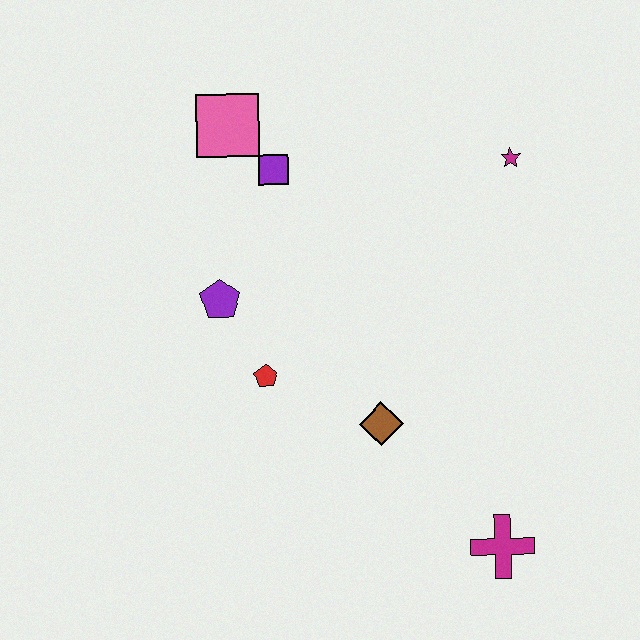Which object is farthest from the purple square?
The magenta cross is farthest from the purple square.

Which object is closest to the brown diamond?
The red pentagon is closest to the brown diamond.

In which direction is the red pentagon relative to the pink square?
The red pentagon is below the pink square.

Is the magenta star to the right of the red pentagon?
Yes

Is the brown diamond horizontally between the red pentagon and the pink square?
No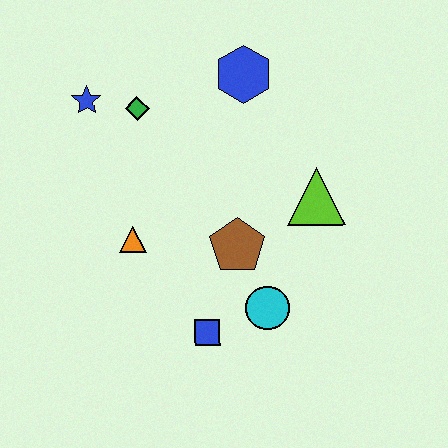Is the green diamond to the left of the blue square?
Yes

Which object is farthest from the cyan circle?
The blue star is farthest from the cyan circle.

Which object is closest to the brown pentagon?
The cyan circle is closest to the brown pentagon.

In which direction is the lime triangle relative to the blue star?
The lime triangle is to the right of the blue star.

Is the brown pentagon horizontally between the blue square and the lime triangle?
Yes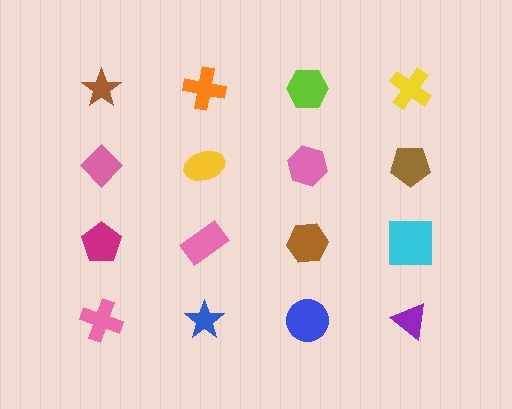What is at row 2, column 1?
A pink diamond.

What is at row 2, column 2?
A yellow ellipse.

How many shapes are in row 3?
4 shapes.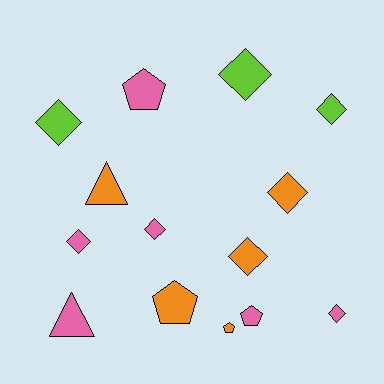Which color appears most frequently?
Pink, with 6 objects.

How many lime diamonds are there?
There are 3 lime diamonds.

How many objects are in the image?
There are 14 objects.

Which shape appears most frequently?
Diamond, with 8 objects.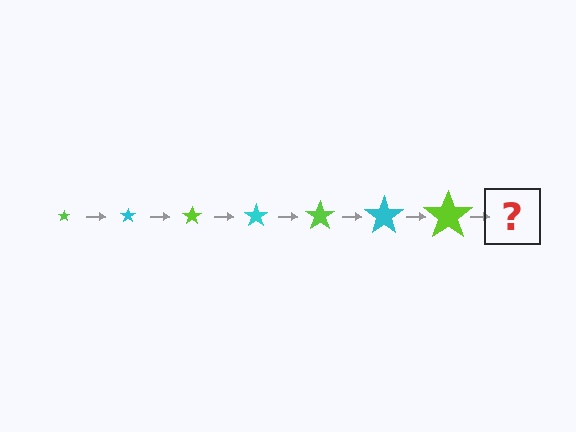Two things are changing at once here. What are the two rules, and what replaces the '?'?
The two rules are that the star grows larger each step and the color cycles through lime and cyan. The '?' should be a cyan star, larger than the previous one.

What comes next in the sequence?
The next element should be a cyan star, larger than the previous one.